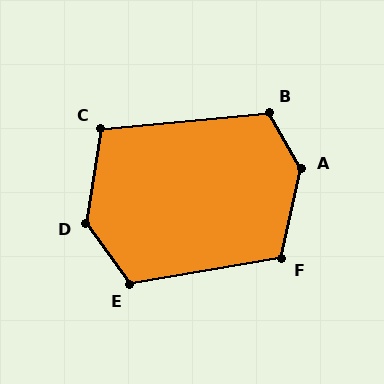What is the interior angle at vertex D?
Approximately 135 degrees (obtuse).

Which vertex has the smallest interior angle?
C, at approximately 104 degrees.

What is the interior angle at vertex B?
Approximately 113 degrees (obtuse).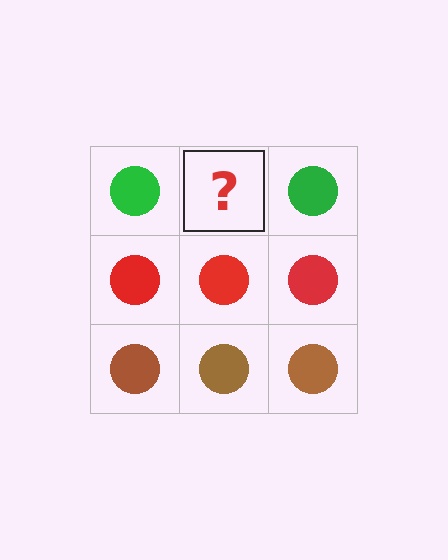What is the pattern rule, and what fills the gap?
The rule is that each row has a consistent color. The gap should be filled with a green circle.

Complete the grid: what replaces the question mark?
The question mark should be replaced with a green circle.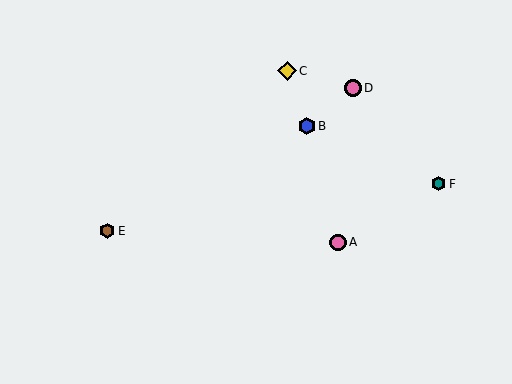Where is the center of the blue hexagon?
The center of the blue hexagon is at (307, 126).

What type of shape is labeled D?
Shape D is a pink circle.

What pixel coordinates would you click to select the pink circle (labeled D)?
Click at (353, 88) to select the pink circle D.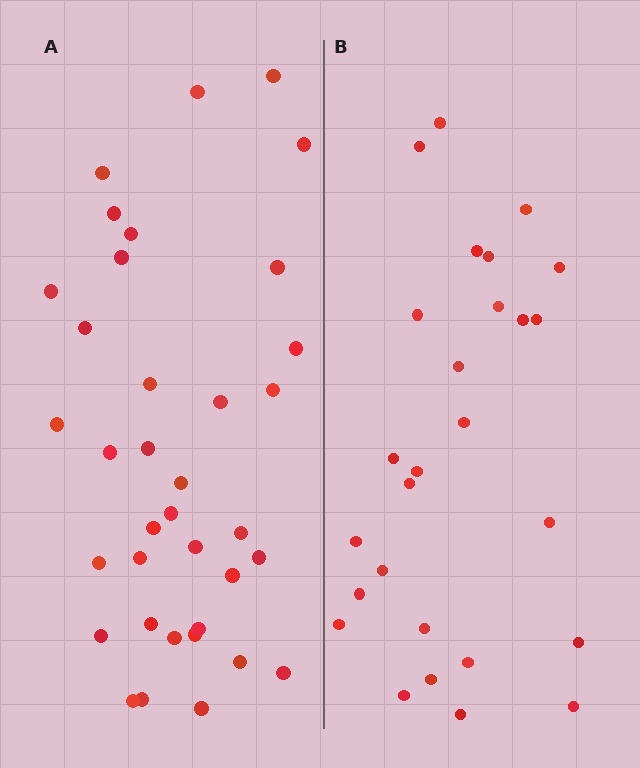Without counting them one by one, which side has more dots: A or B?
Region A (the left region) has more dots.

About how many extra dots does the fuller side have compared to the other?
Region A has roughly 8 or so more dots than region B.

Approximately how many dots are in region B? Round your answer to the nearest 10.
About 30 dots. (The exact count is 27, which rounds to 30.)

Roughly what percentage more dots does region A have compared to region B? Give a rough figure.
About 35% more.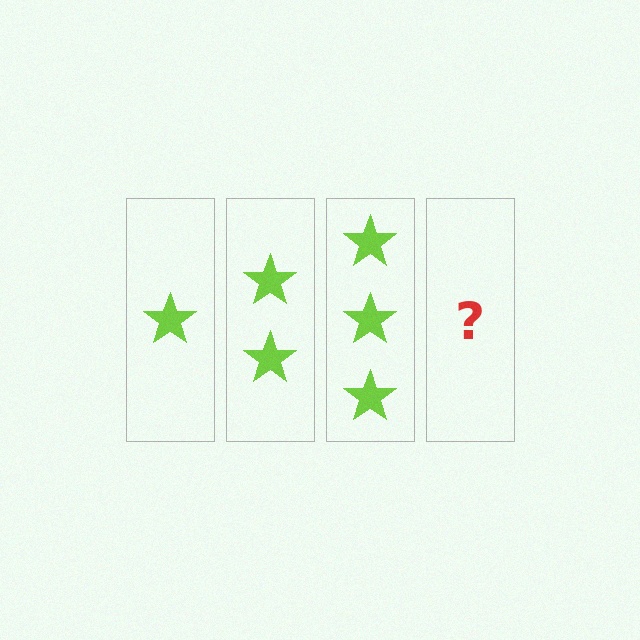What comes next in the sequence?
The next element should be 4 stars.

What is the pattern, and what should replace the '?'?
The pattern is that each step adds one more star. The '?' should be 4 stars.